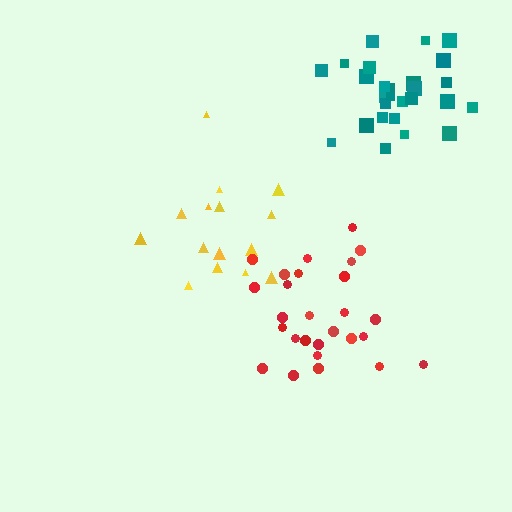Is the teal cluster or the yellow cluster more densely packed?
Teal.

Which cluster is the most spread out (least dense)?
Yellow.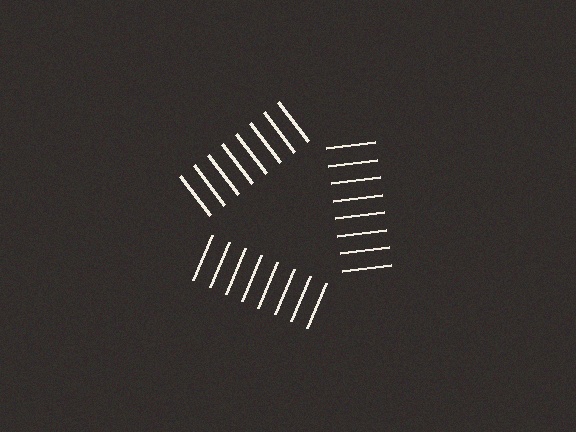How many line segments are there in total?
24 — 8 along each of the 3 edges.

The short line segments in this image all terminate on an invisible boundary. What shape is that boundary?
An illusory triangle — the line segments terminate on its edges but no continuous stroke is drawn.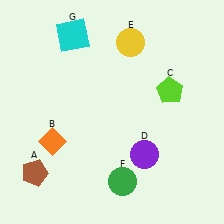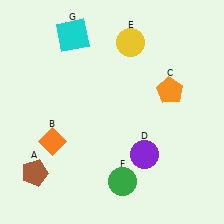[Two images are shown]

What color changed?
The pentagon (C) changed from lime in Image 1 to orange in Image 2.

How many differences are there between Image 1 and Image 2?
There is 1 difference between the two images.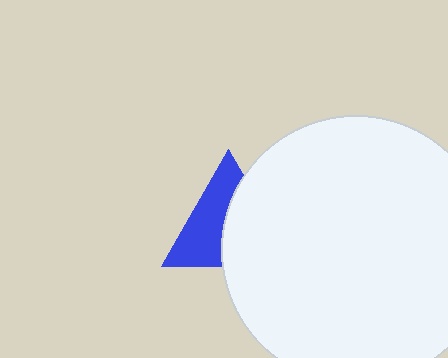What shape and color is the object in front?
The object in front is a white circle.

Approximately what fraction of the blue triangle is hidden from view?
Roughly 50% of the blue triangle is hidden behind the white circle.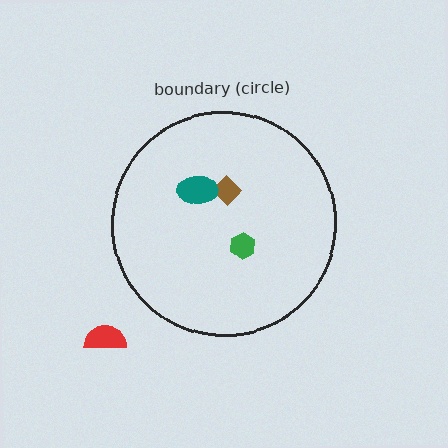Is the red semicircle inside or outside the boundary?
Outside.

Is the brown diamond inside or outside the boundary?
Inside.